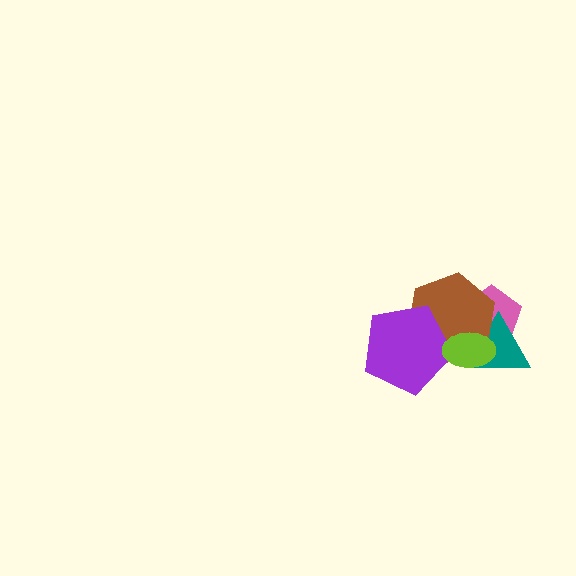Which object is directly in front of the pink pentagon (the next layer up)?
The teal triangle is directly in front of the pink pentagon.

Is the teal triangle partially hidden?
Yes, it is partially covered by another shape.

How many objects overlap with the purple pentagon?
2 objects overlap with the purple pentagon.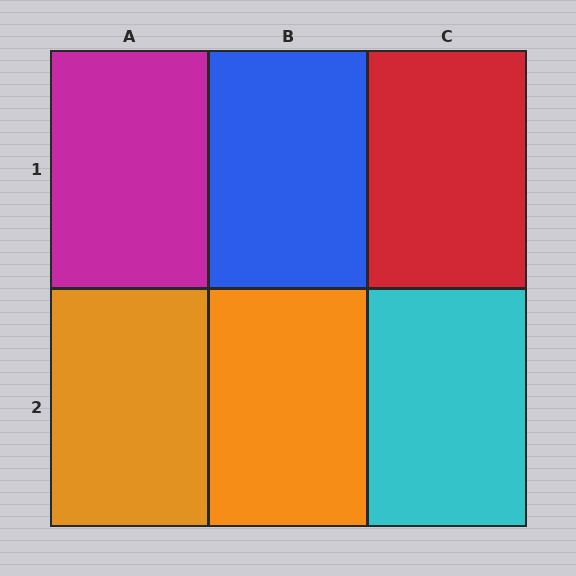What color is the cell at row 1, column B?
Blue.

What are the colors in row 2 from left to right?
Orange, orange, cyan.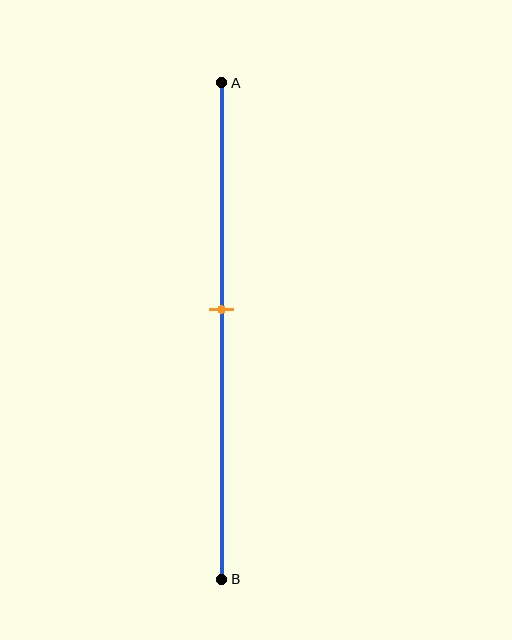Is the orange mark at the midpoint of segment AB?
No, the mark is at about 45% from A, not at the 50% midpoint.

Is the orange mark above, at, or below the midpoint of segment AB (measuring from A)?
The orange mark is above the midpoint of segment AB.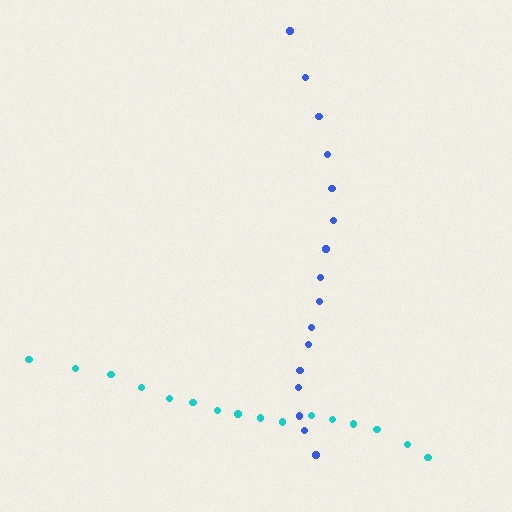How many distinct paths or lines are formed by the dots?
There are 2 distinct paths.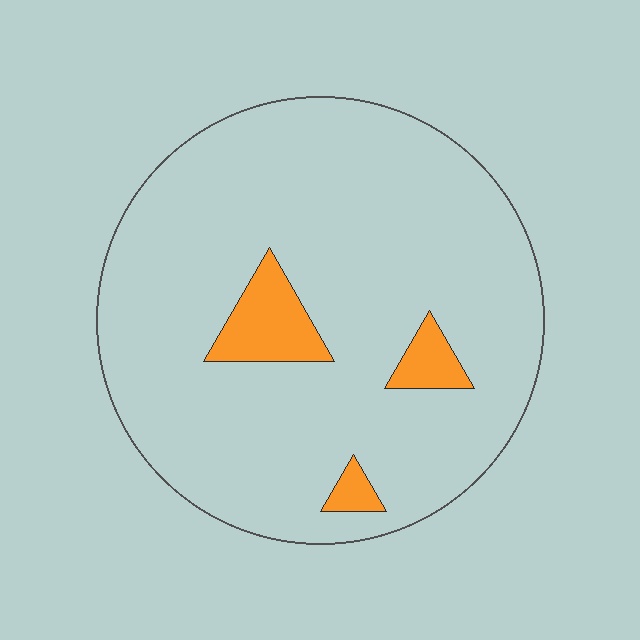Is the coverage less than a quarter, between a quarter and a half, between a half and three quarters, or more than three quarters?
Less than a quarter.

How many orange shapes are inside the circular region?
3.